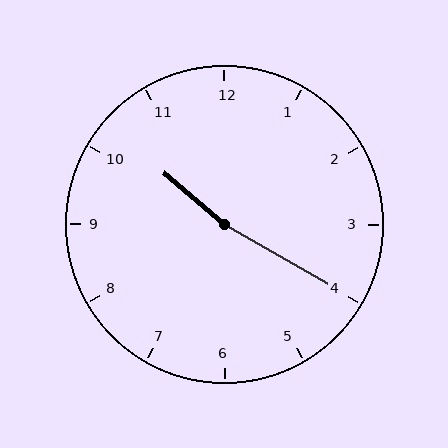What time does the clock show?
10:20.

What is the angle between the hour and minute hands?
Approximately 170 degrees.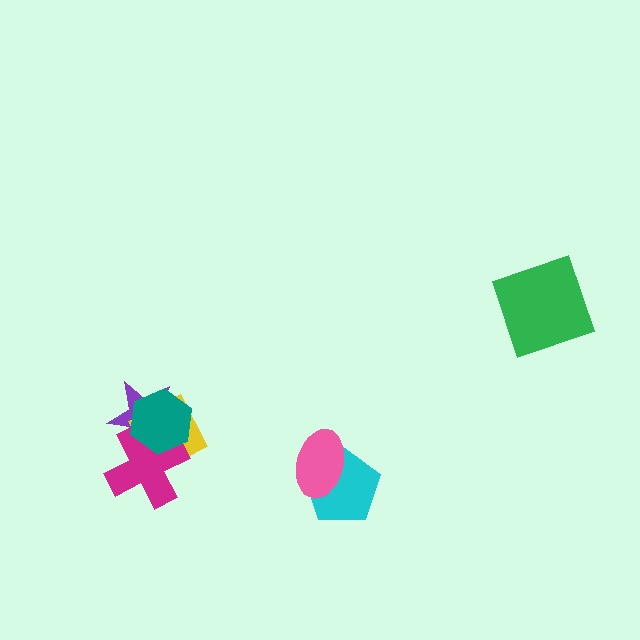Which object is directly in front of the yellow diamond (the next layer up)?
The magenta cross is directly in front of the yellow diamond.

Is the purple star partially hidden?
Yes, it is partially covered by another shape.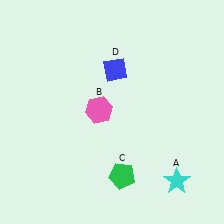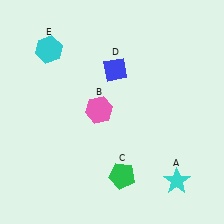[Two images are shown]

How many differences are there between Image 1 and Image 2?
There is 1 difference between the two images.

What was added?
A cyan hexagon (E) was added in Image 2.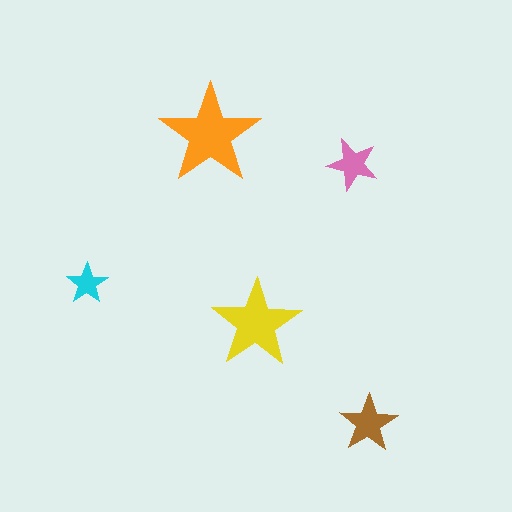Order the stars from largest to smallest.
the orange one, the yellow one, the brown one, the pink one, the cyan one.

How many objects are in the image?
There are 5 objects in the image.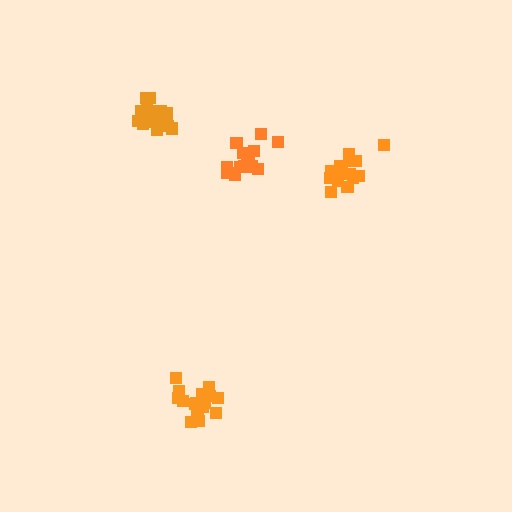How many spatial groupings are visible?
There are 4 spatial groupings.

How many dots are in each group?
Group 1: 15 dots, Group 2: 18 dots, Group 3: 19 dots, Group 4: 16 dots (68 total).